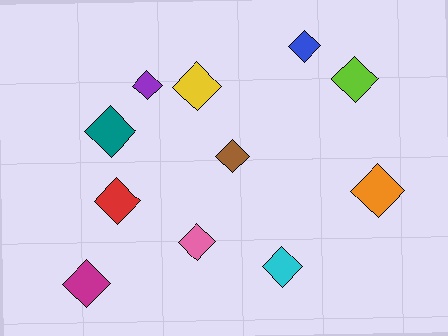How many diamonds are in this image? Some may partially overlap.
There are 11 diamonds.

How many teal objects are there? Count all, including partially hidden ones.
There is 1 teal object.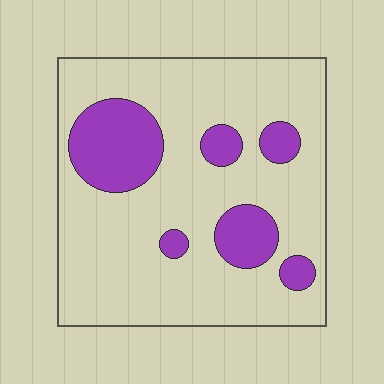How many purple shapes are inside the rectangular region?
6.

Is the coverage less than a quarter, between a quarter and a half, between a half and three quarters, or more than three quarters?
Less than a quarter.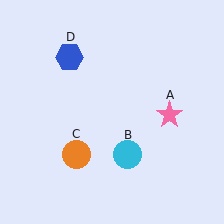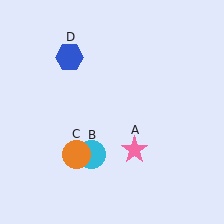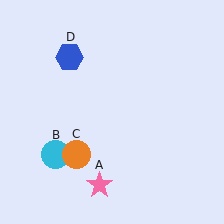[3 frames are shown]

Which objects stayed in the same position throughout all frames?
Orange circle (object C) and blue hexagon (object D) remained stationary.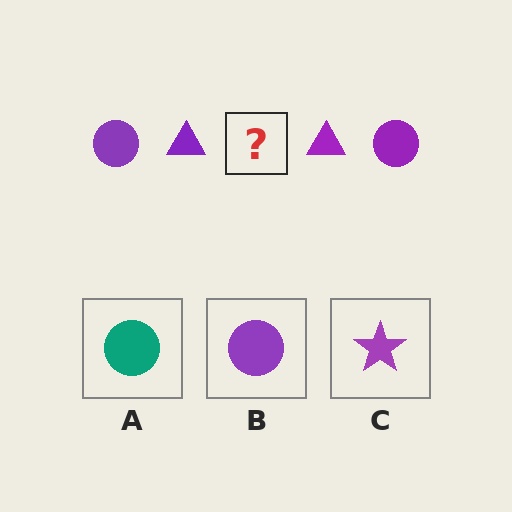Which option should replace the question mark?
Option B.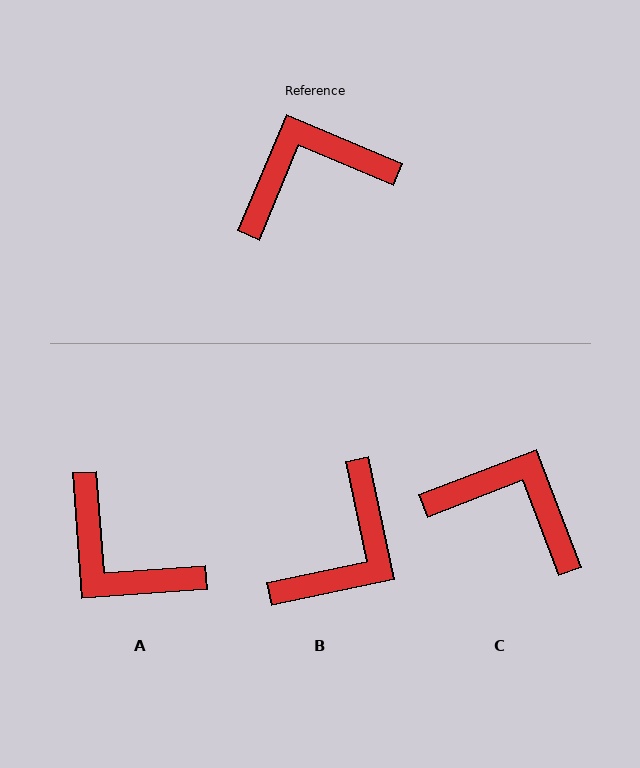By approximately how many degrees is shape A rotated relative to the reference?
Approximately 117 degrees counter-clockwise.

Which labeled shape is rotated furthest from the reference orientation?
B, about 146 degrees away.